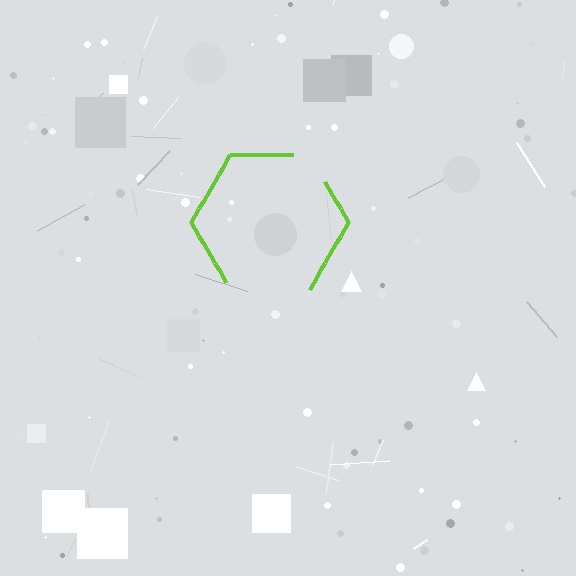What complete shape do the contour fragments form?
The contour fragments form a hexagon.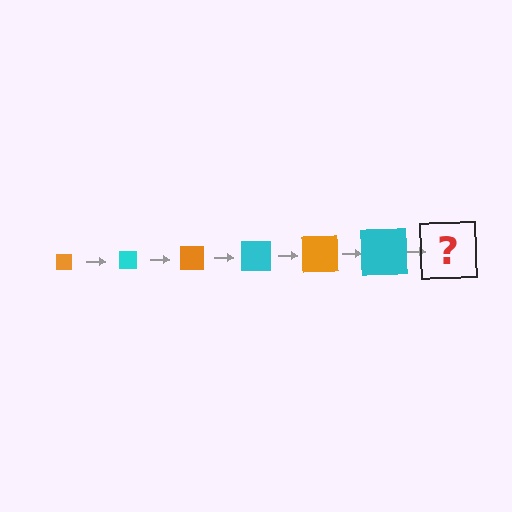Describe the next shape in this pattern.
It should be an orange square, larger than the previous one.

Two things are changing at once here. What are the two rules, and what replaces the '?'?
The two rules are that the square grows larger each step and the color cycles through orange and cyan. The '?' should be an orange square, larger than the previous one.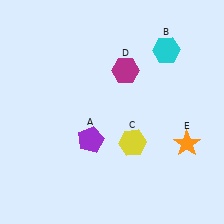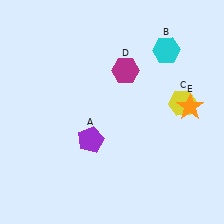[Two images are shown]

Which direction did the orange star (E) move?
The orange star (E) moved up.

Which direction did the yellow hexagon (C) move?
The yellow hexagon (C) moved right.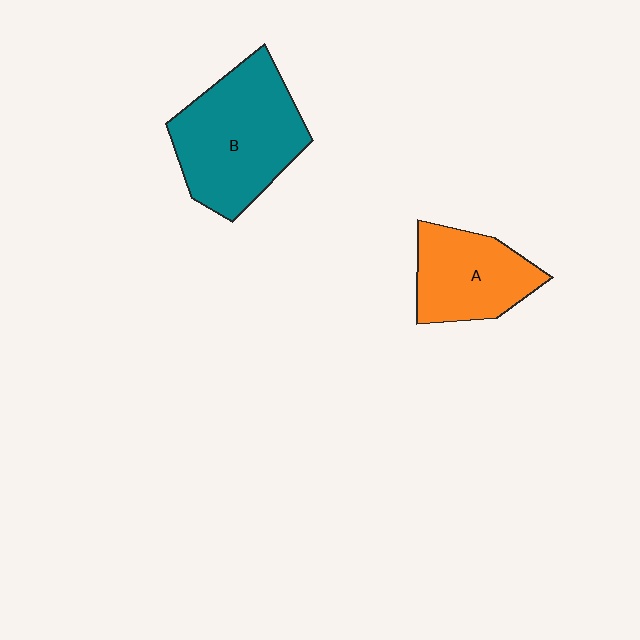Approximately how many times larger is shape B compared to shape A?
Approximately 1.5 times.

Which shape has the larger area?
Shape B (teal).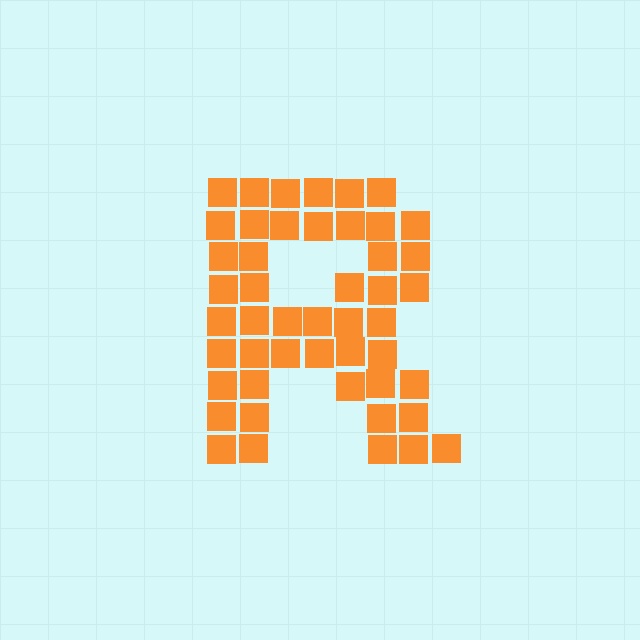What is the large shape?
The large shape is the letter R.